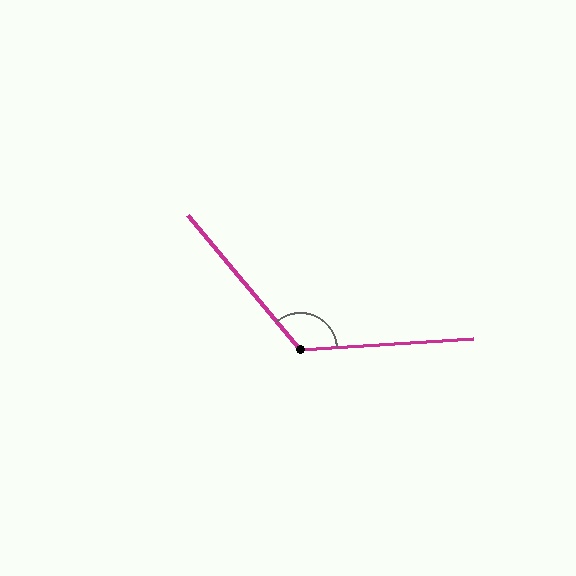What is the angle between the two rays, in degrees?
Approximately 127 degrees.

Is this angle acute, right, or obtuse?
It is obtuse.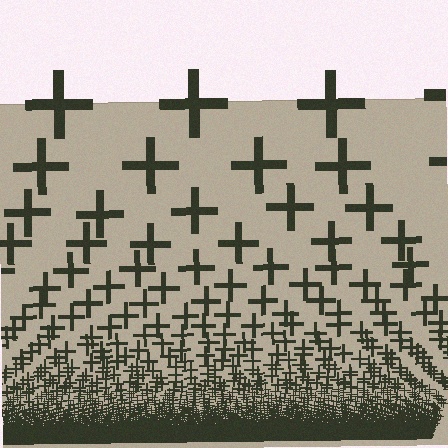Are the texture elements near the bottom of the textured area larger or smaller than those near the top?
Smaller. The gradient is inverted — elements near the bottom are smaller and denser.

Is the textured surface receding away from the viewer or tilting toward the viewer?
The surface appears to tilt toward the viewer. Texture elements get larger and sparser toward the top.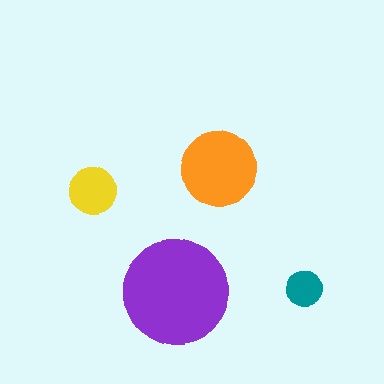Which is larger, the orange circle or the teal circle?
The orange one.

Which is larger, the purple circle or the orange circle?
The purple one.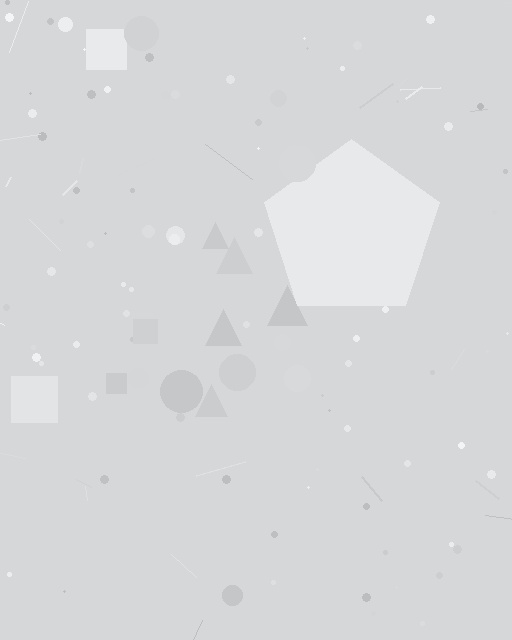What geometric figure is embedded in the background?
A pentagon is embedded in the background.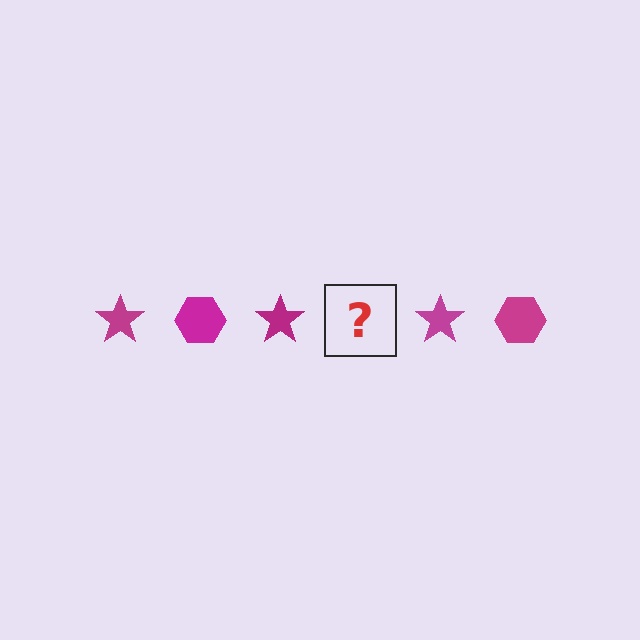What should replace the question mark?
The question mark should be replaced with a magenta hexagon.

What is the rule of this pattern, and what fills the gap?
The rule is that the pattern cycles through star, hexagon shapes in magenta. The gap should be filled with a magenta hexagon.